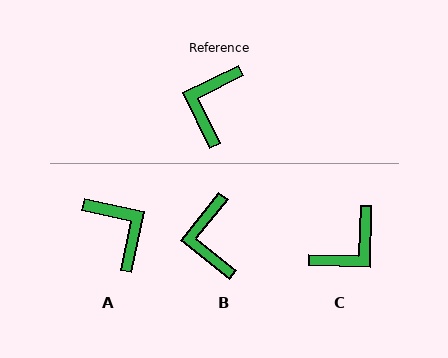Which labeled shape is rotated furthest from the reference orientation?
C, about 152 degrees away.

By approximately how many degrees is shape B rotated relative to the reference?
Approximately 25 degrees counter-clockwise.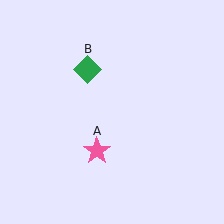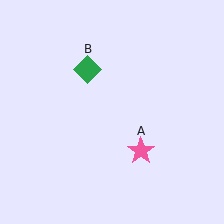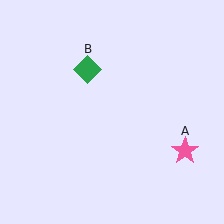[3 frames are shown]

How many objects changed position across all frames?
1 object changed position: pink star (object A).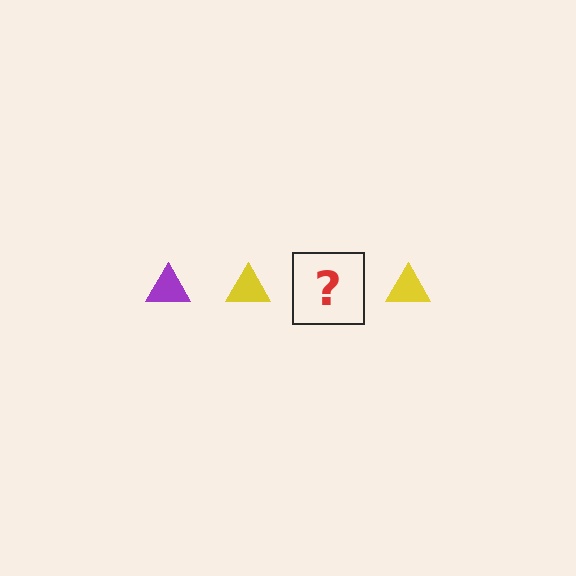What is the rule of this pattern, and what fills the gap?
The rule is that the pattern cycles through purple, yellow triangles. The gap should be filled with a purple triangle.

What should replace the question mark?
The question mark should be replaced with a purple triangle.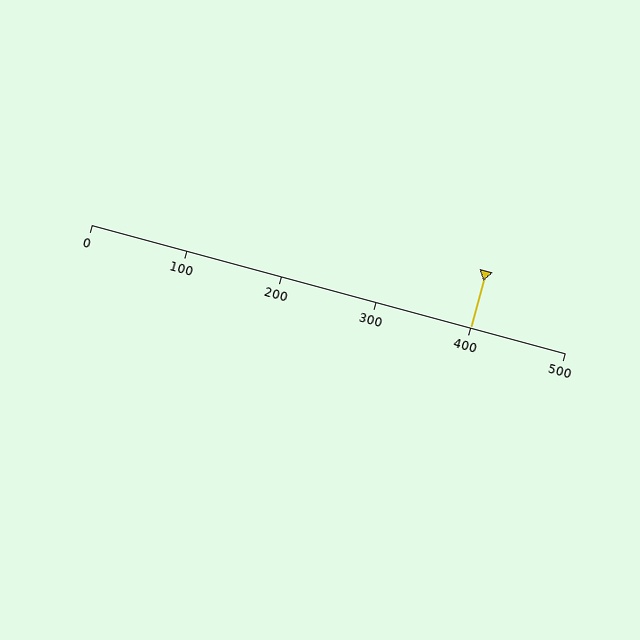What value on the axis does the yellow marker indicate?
The marker indicates approximately 400.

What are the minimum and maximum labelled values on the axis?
The axis runs from 0 to 500.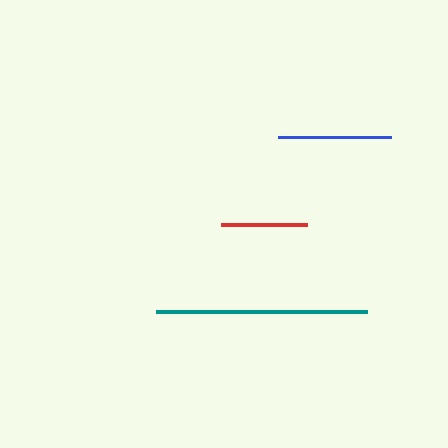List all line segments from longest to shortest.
From longest to shortest: teal, blue, red.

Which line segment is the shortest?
The red line is the shortest at approximately 85 pixels.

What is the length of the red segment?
The red segment is approximately 85 pixels long.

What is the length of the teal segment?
The teal segment is approximately 210 pixels long.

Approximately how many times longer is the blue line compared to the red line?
The blue line is approximately 1.3 times the length of the red line.